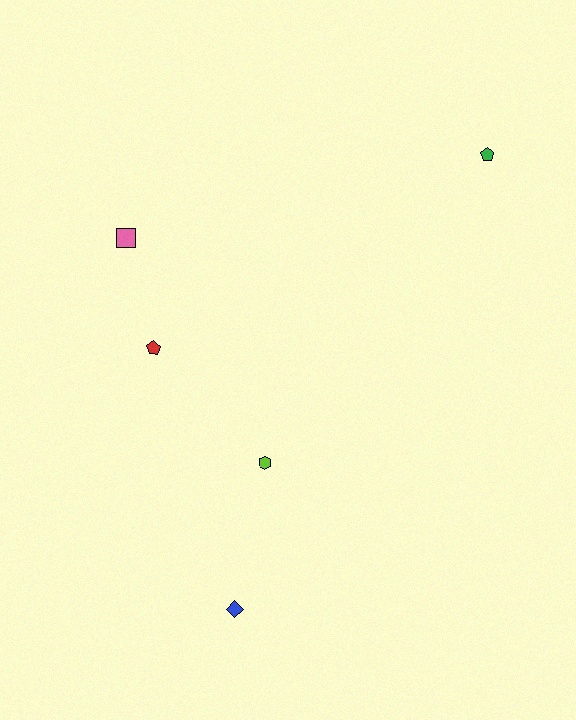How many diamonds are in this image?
There is 1 diamond.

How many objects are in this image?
There are 5 objects.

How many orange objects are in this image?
There are no orange objects.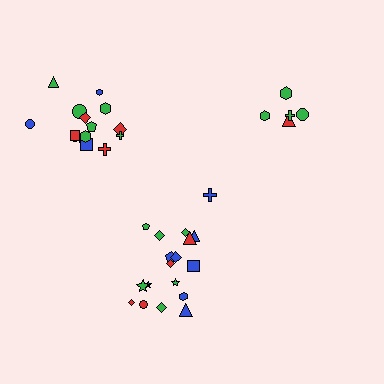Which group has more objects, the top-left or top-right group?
The top-left group.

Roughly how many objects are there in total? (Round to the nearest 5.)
Roughly 40 objects in total.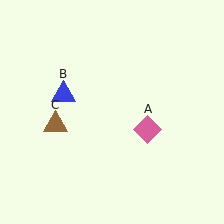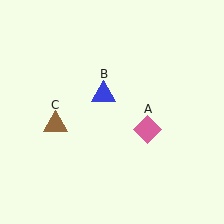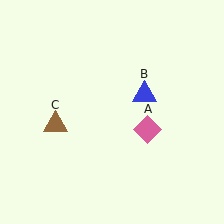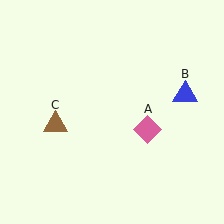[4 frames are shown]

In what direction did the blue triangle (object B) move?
The blue triangle (object B) moved right.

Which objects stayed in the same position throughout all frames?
Pink diamond (object A) and brown triangle (object C) remained stationary.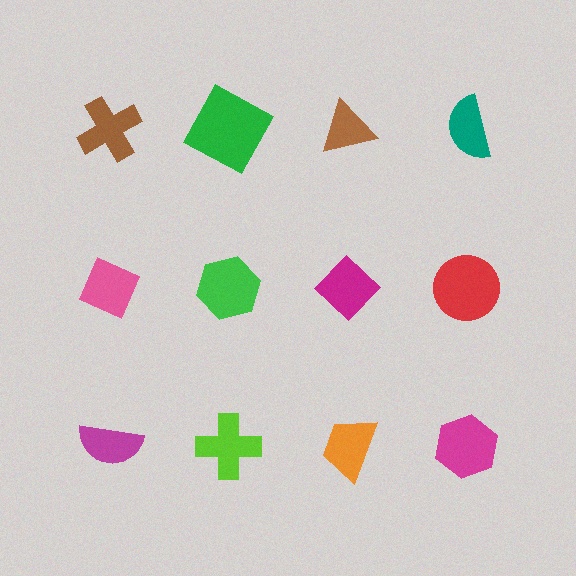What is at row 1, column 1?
A brown cross.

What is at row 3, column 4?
A magenta hexagon.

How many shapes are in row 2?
4 shapes.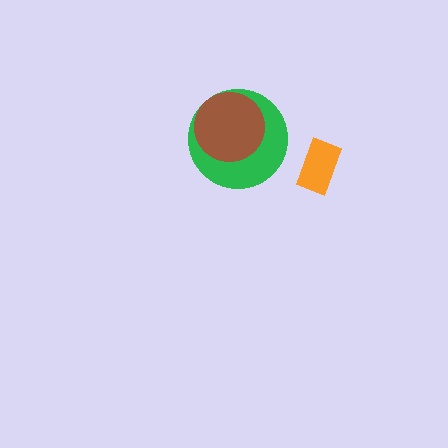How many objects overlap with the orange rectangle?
0 objects overlap with the orange rectangle.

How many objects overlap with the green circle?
1 object overlaps with the green circle.